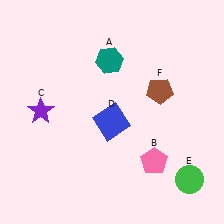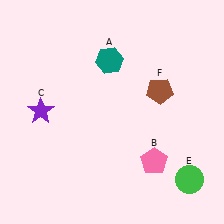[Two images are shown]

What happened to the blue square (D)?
The blue square (D) was removed in Image 2. It was in the bottom-left area of Image 1.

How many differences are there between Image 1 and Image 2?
There is 1 difference between the two images.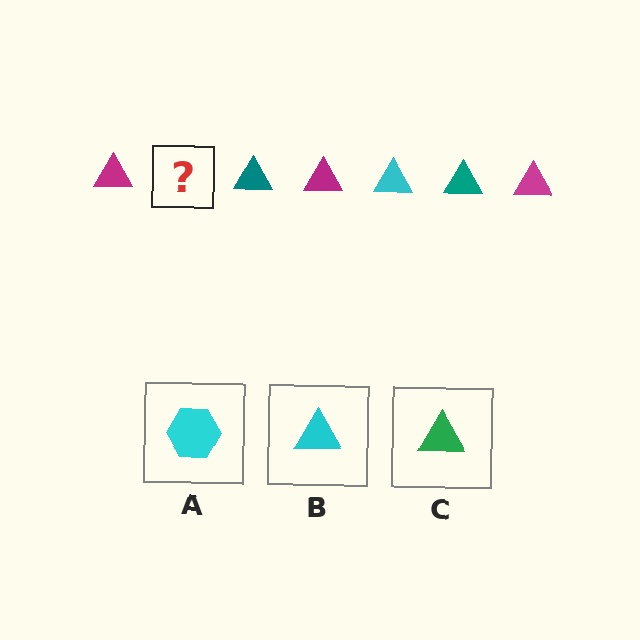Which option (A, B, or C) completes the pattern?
B.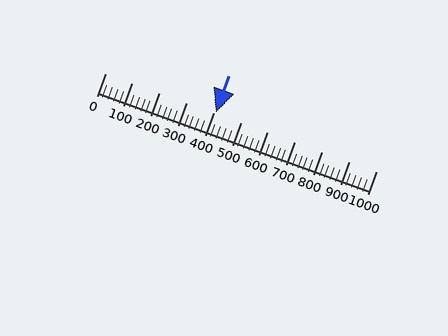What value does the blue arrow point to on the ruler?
The blue arrow points to approximately 410.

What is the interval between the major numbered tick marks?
The major tick marks are spaced 100 units apart.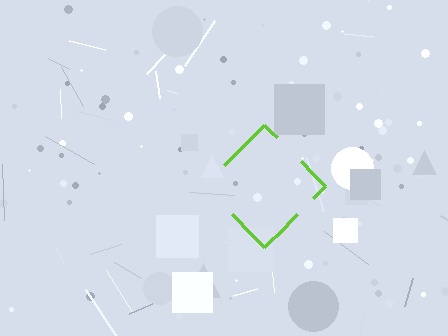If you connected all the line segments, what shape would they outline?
They would outline a diamond.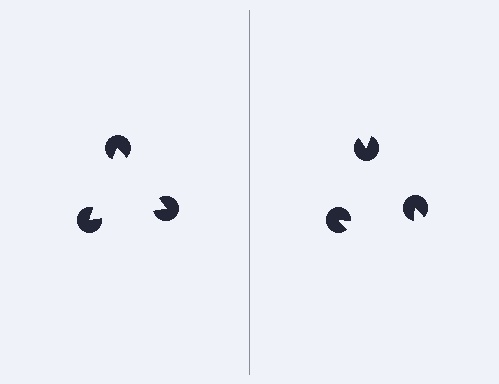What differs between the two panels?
The pac-man discs are positioned identically on both sides; only the wedge orientations differ. On the left they align to a triangle; on the right they are misaligned.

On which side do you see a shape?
An illusory triangle appears on the left side. On the right side the wedge cuts are rotated, so no coherent shape forms.